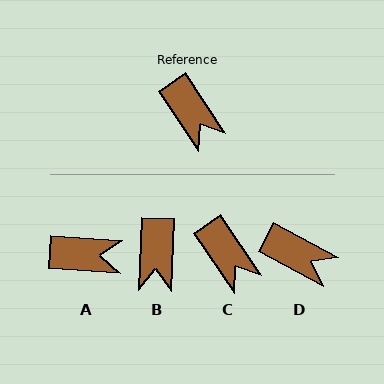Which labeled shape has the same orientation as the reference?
C.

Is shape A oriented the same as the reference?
No, it is off by about 53 degrees.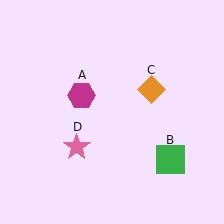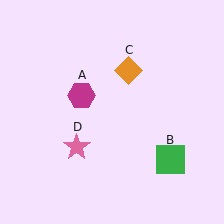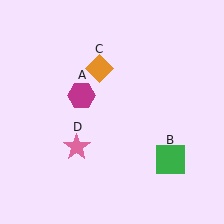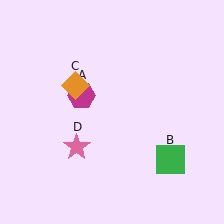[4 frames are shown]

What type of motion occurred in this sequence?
The orange diamond (object C) rotated counterclockwise around the center of the scene.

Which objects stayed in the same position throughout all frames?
Magenta hexagon (object A) and green square (object B) and pink star (object D) remained stationary.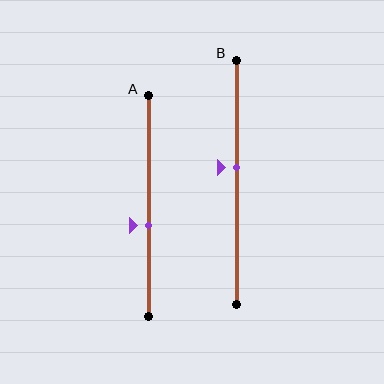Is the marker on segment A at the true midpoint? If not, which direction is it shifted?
No, the marker on segment A is shifted downward by about 9% of the segment length.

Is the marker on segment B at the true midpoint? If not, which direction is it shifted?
No, the marker on segment B is shifted upward by about 6% of the segment length.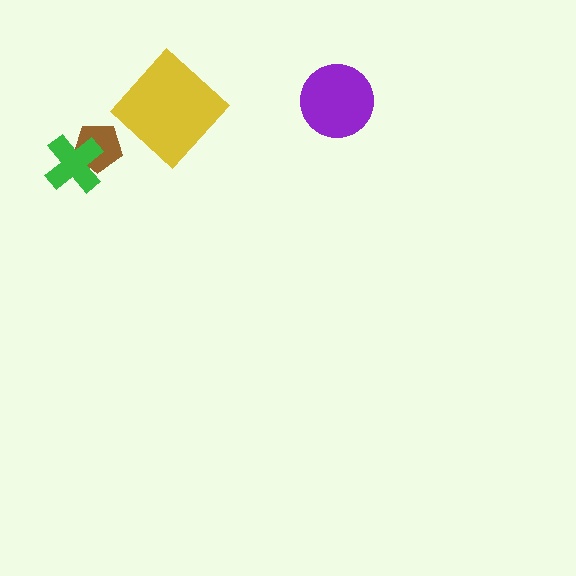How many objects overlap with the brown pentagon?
1 object overlaps with the brown pentagon.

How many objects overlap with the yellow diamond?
0 objects overlap with the yellow diamond.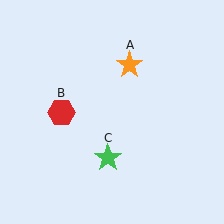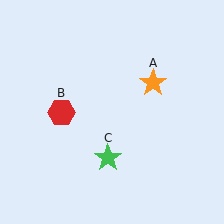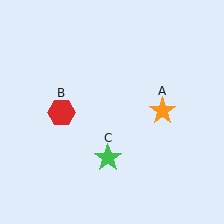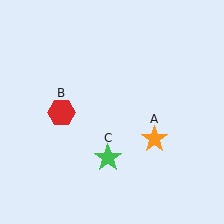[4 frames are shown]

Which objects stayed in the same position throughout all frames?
Red hexagon (object B) and green star (object C) remained stationary.